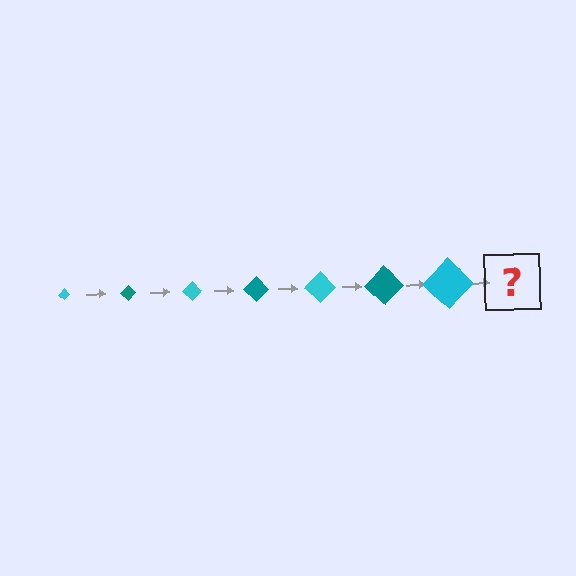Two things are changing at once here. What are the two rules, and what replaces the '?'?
The two rules are that the diamond grows larger each step and the color cycles through cyan and teal. The '?' should be a teal diamond, larger than the previous one.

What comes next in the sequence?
The next element should be a teal diamond, larger than the previous one.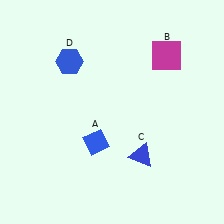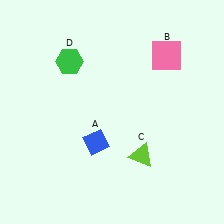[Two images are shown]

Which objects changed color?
B changed from magenta to pink. C changed from blue to lime. D changed from blue to green.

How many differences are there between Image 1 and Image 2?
There are 3 differences between the two images.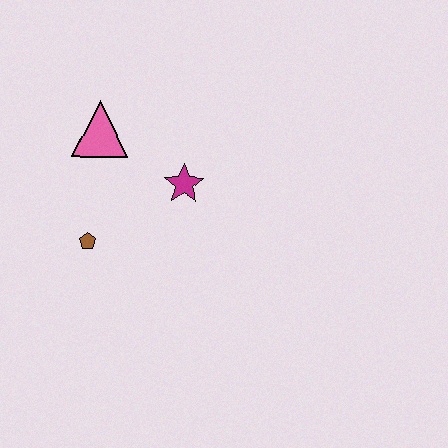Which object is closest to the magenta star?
The pink triangle is closest to the magenta star.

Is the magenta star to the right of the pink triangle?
Yes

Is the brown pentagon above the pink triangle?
No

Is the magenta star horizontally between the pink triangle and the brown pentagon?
No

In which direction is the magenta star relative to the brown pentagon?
The magenta star is to the right of the brown pentagon.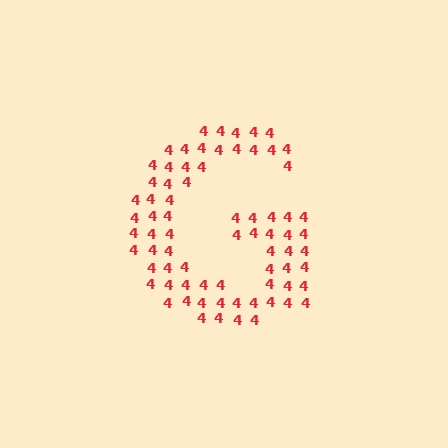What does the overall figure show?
The overall figure shows the letter G.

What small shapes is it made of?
It is made of small digit 4's.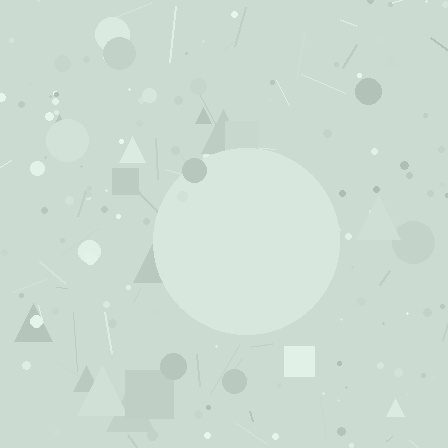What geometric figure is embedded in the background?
A circle is embedded in the background.